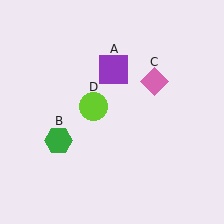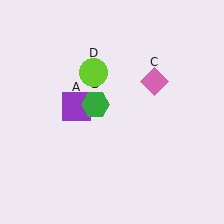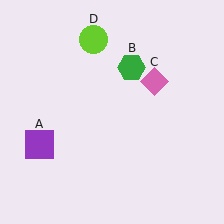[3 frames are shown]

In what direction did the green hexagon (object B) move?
The green hexagon (object B) moved up and to the right.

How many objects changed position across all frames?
3 objects changed position: purple square (object A), green hexagon (object B), lime circle (object D).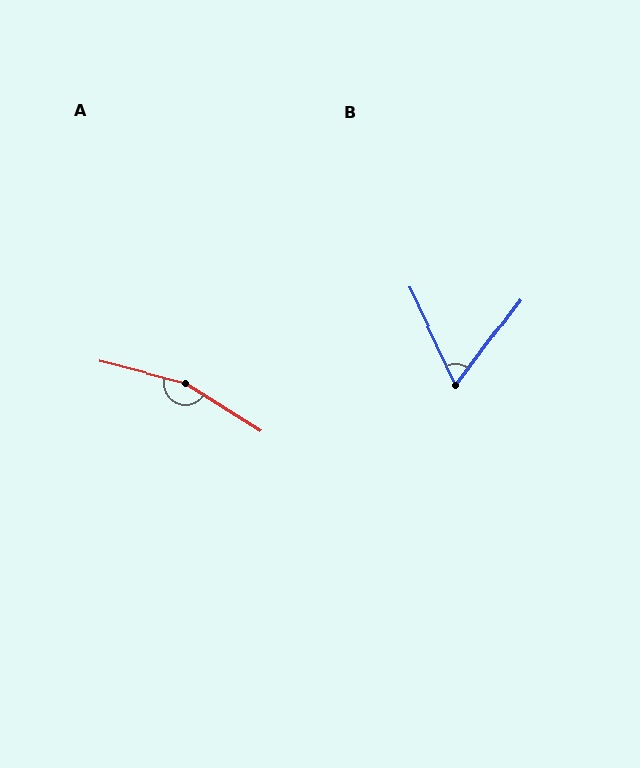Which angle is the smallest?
B, at approximately 62 degrees.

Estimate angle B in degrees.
Approximately 62 degrees.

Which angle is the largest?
A, at approximately 162 degrees.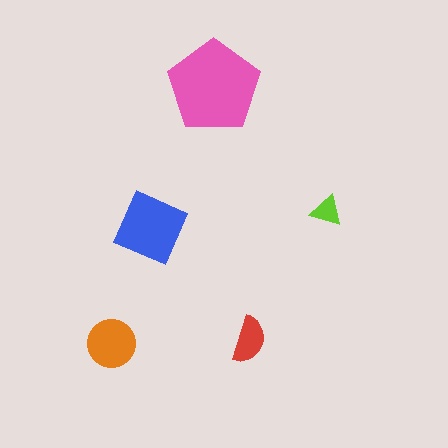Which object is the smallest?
The lime triangle.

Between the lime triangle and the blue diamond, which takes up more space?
The blue diamond.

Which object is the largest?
The pink pentagon.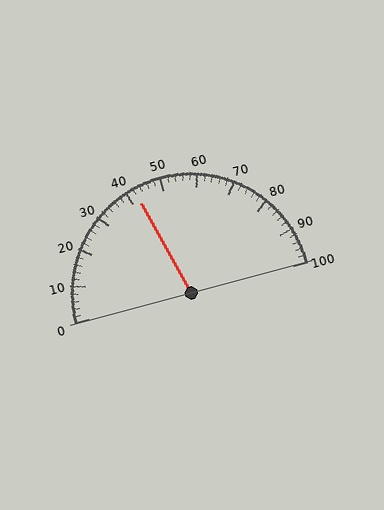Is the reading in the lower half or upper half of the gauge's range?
The reading is in the lower half of the range (0 to 100).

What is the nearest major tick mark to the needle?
The nearest major tick mark is 40.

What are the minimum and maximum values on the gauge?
The gauge ranges from 0 to 100.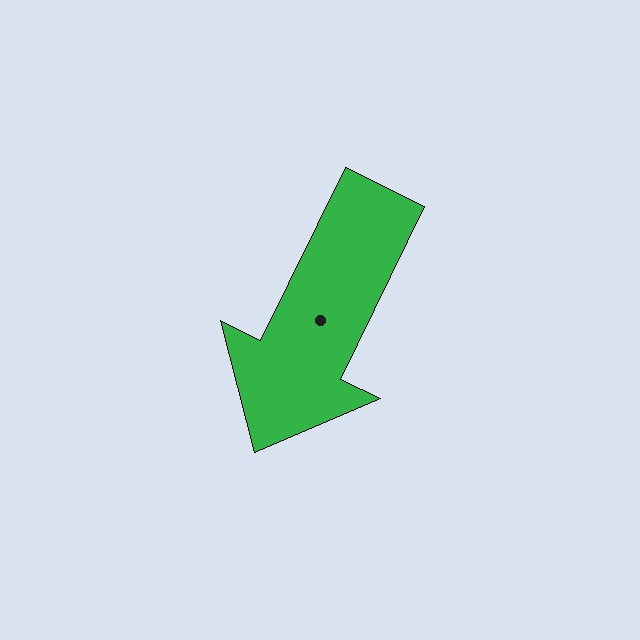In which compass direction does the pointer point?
Southwest.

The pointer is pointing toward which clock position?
Roughly 7 o'clock.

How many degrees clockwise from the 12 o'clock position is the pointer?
Approximately 206 degrees.